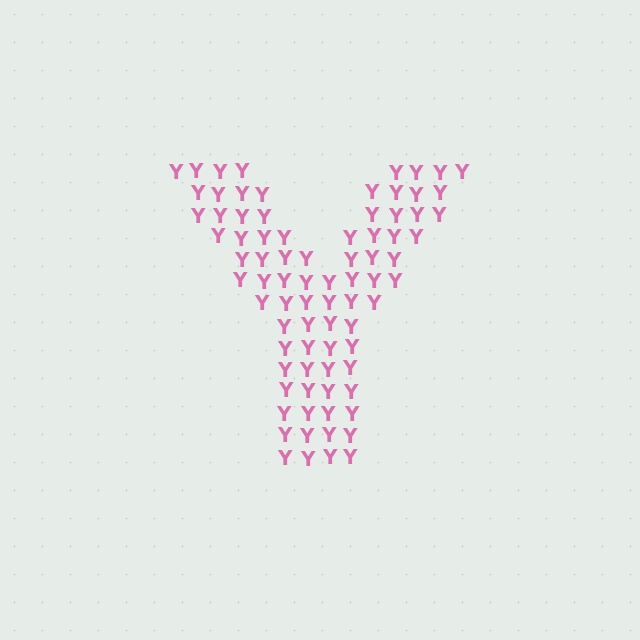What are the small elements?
The small elements are letter Y's.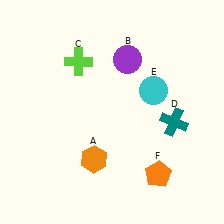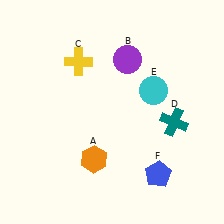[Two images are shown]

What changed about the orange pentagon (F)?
In Image 1, F is orange. In Image 2, it changed to blue.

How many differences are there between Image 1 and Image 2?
There are 2 differences between the two images.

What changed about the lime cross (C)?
In Image 1, C is lime. In Image 2, it changed to yellow.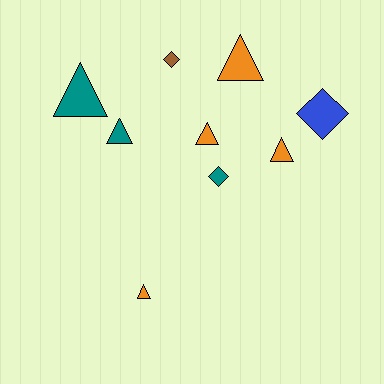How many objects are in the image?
There are 9 objects.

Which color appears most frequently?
Orange, with 4 objects.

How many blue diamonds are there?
There is 1 blue diamond.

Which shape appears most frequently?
Triangle, with 6 objects.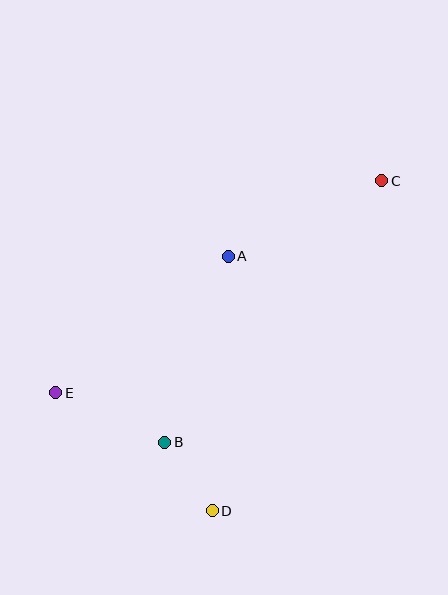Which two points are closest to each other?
Points B and D are closest to each other.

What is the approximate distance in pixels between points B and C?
The distance between B and C is approximately 339 pixels.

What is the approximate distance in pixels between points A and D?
The distance between A and D is approximately 255 pixels.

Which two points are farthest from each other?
Points C and E are farthest from each other.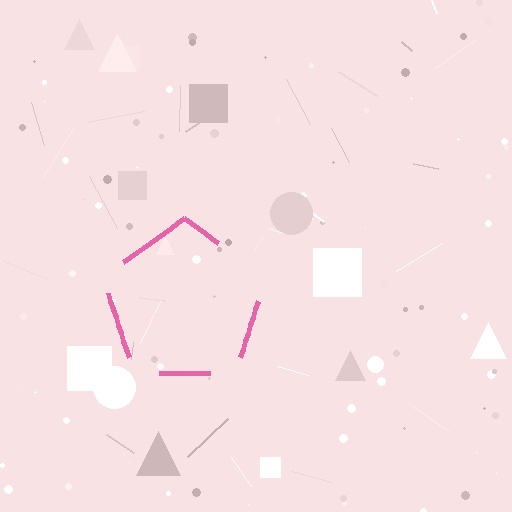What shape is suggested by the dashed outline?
The dashed outline suggests a pentagon.